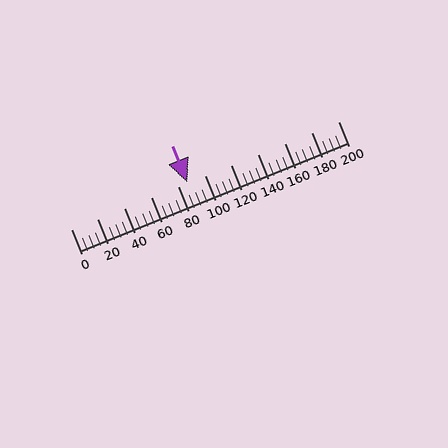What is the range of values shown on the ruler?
The ruler shows values from 0 to 200.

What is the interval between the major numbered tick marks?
The major tick marks are spaced 20 units apart.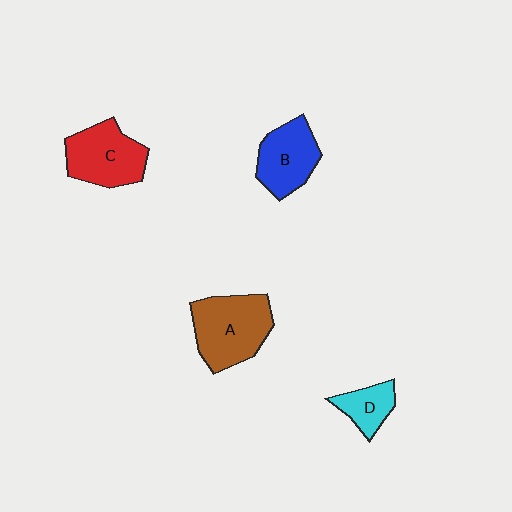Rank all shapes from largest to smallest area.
From largest to smallest: A (brown), C (red), B (blue), D (cyan).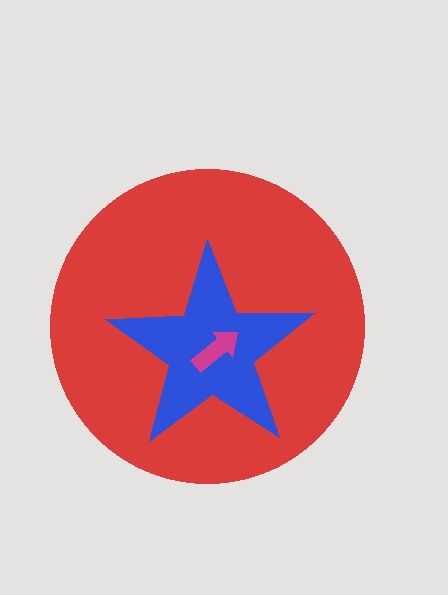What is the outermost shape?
The red circle.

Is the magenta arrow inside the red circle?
Yes.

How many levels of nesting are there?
3.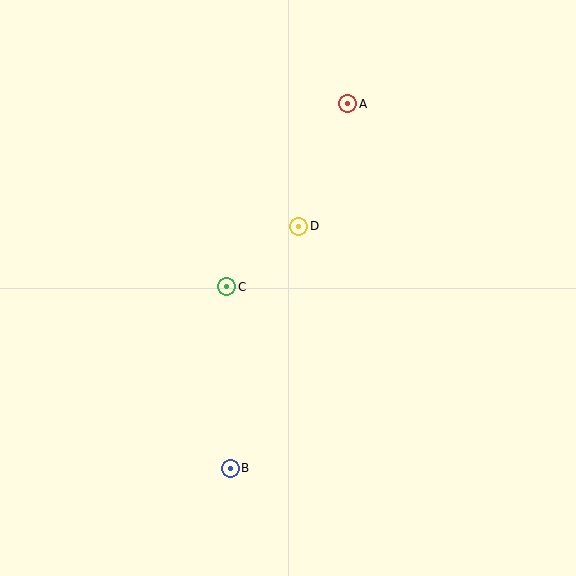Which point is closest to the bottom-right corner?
Point B is closest to the bottom-right corner.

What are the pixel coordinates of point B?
Point B is at (230, 468).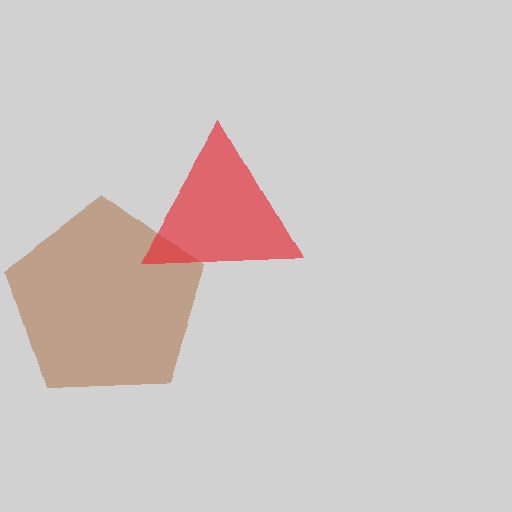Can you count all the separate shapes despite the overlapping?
Yes, there are 2 separate shapes.